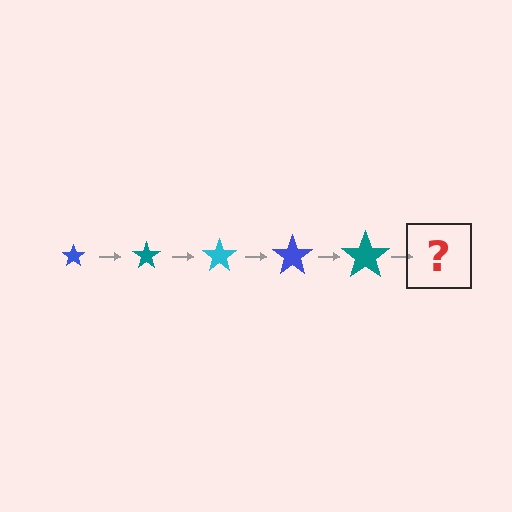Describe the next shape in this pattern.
It should be a cyan star, larger than the previous one.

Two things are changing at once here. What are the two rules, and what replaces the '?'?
The two rules are that the star grows larger each step and the color cycles through blue, teal, and cyan. The '?' should be a cyan star, larger than the previous one.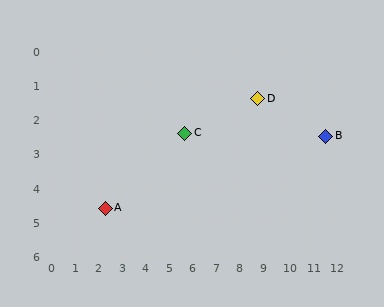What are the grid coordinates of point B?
Point B is at approximately (11.7, 2.5).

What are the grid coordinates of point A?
Point A is at approximately (2.3, 4.6).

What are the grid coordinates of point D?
Point D is at approximately (8.8, 1.4).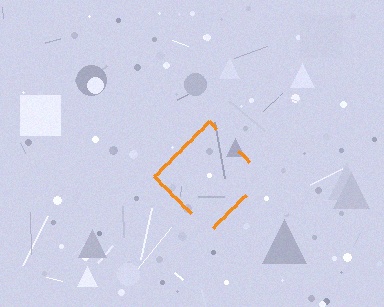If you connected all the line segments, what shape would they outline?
They would outline a diamond.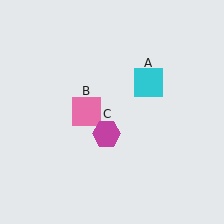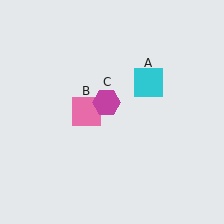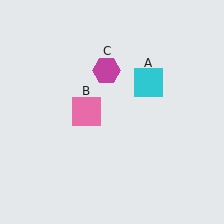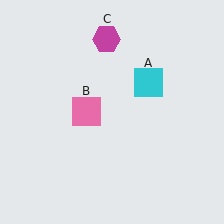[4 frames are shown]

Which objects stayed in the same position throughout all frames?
Cyan square (object A) and pink square (object B) remained stationary.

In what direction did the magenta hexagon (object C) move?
The magenta hexagon (object C) moved up.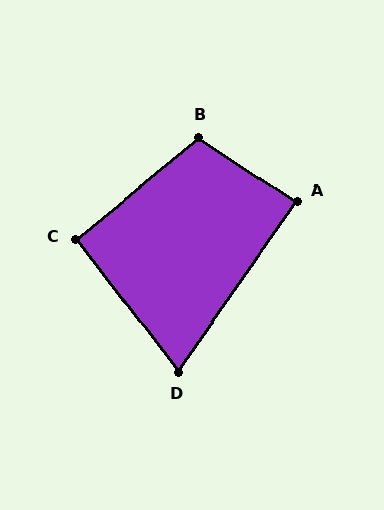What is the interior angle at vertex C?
Approximately 92 degrees (approximately right).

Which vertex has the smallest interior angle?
D, at approximately 73 degrees.